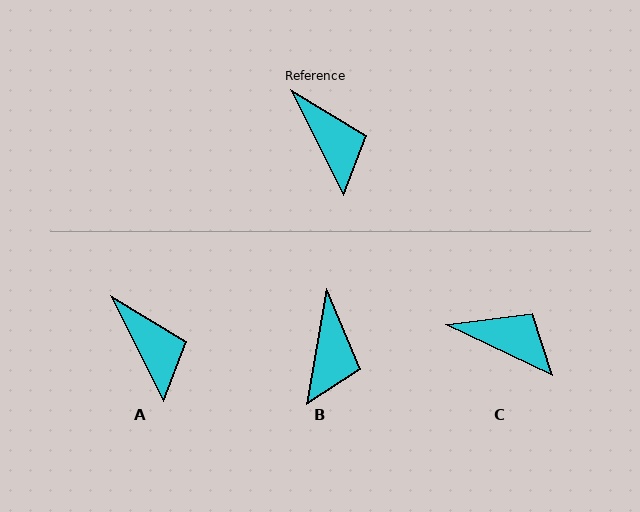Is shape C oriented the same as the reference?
No, it is off by about 39 degrees.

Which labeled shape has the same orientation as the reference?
A.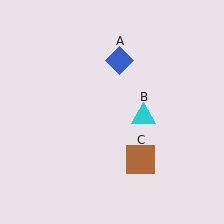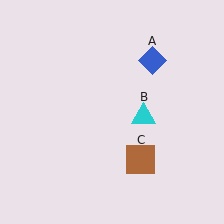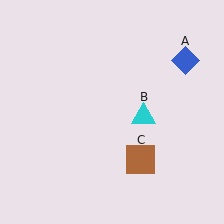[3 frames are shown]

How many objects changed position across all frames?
1 object changed position: blue diamond (object A).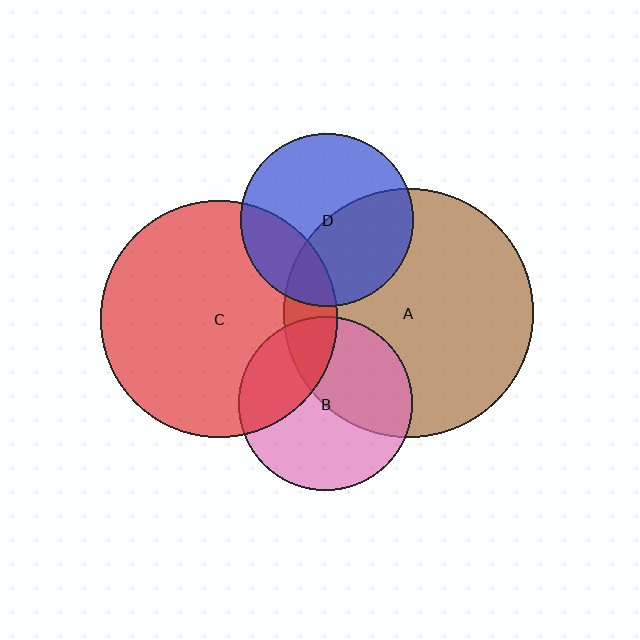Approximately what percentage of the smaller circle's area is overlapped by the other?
Approximately 45%.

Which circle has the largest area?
Circle A (brown).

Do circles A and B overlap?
Yes.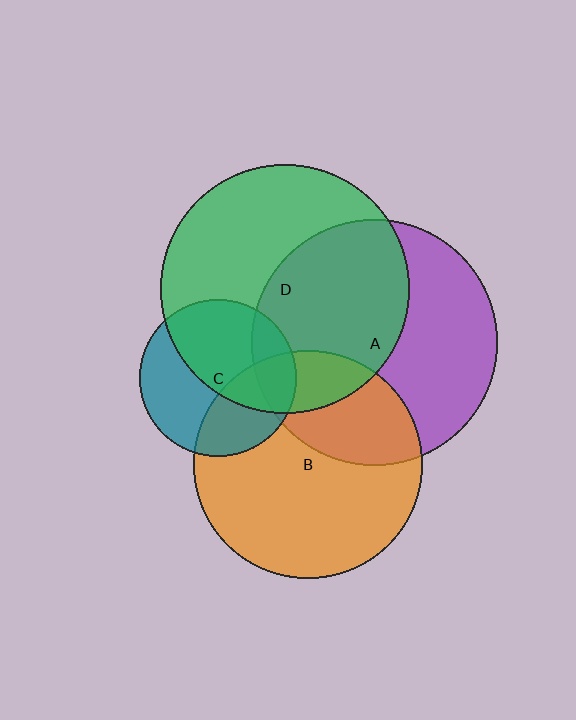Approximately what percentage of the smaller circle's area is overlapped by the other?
Approximately 50%.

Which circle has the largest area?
Circle D (green).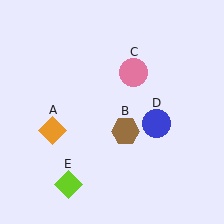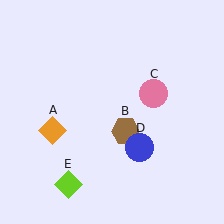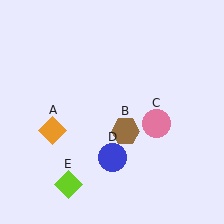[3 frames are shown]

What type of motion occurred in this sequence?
The pink circle (object C), blue circle (object D) rotated clockwise around the center of the scene.